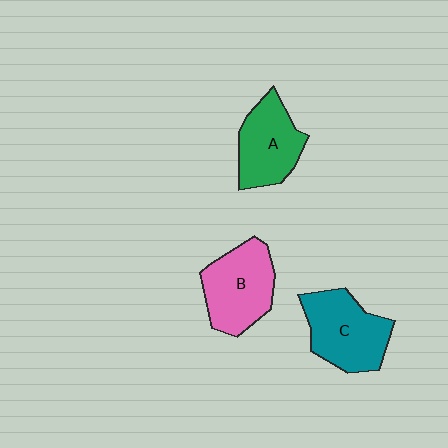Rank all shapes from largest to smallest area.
From largest to smallest: C (teal), B (pink), A (green).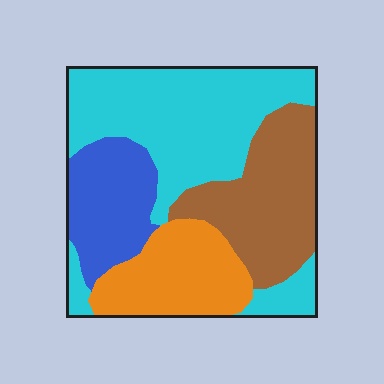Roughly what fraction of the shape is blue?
Blue covers around 15% of the shape.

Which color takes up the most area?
Cyan, at roughly 40%.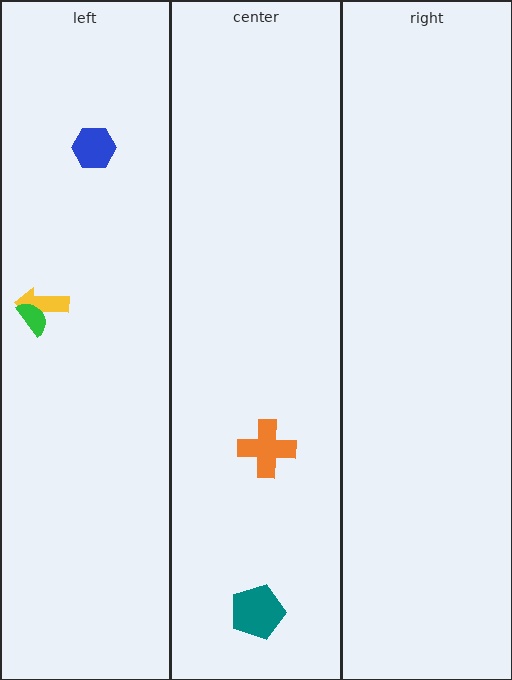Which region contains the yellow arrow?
The left region.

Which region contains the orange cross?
The center region.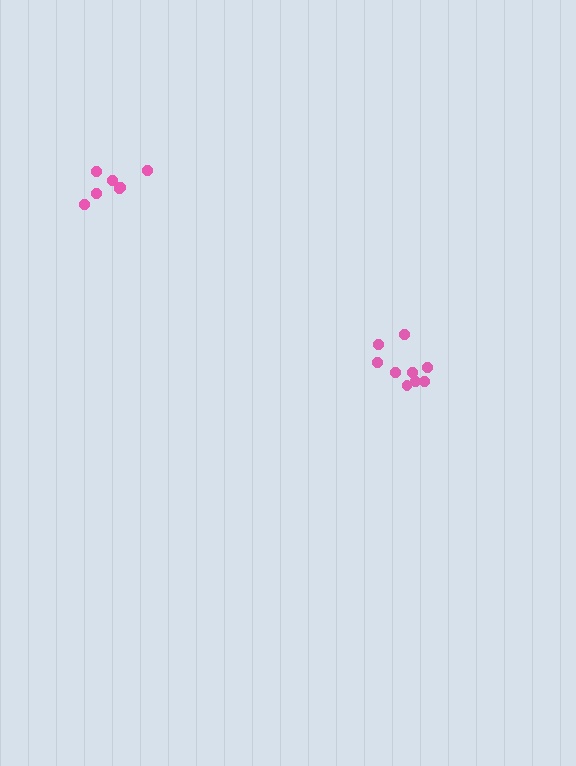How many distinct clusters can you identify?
There are 2 distinct clusters.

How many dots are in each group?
Group 1: 7 dots, Group 2: 9 dots (16 total).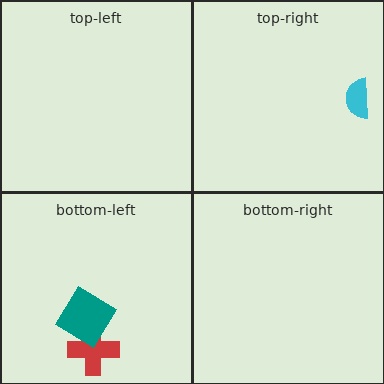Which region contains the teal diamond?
The bottom-left region.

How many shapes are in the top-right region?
1.